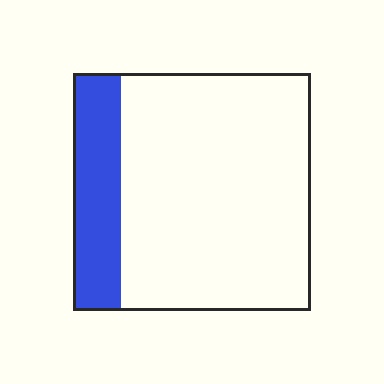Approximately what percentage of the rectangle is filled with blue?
Approximately 20%.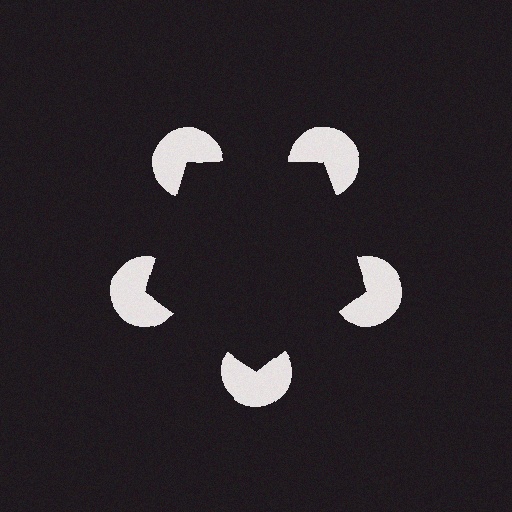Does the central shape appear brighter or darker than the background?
It typically appears slightly darker than the background, even though no actual brightness change is drawn.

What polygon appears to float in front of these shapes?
An illusory pentagon — its edges are inferred from the aligned wedge cuts in the pac-man discs, not physically drawn.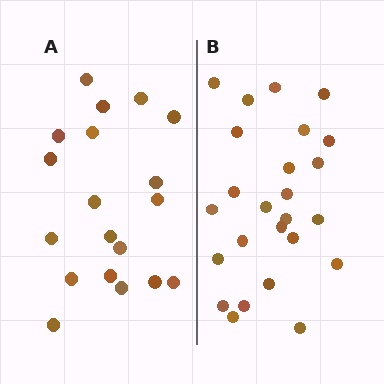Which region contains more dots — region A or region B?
Region B (the right region) has more dots.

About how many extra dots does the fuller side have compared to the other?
Region B has about 6 more dots than region A.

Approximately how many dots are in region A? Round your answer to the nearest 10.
About 20 dots. (The exact count is 19, which rounds to 20.)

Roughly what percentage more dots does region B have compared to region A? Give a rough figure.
About 30% more.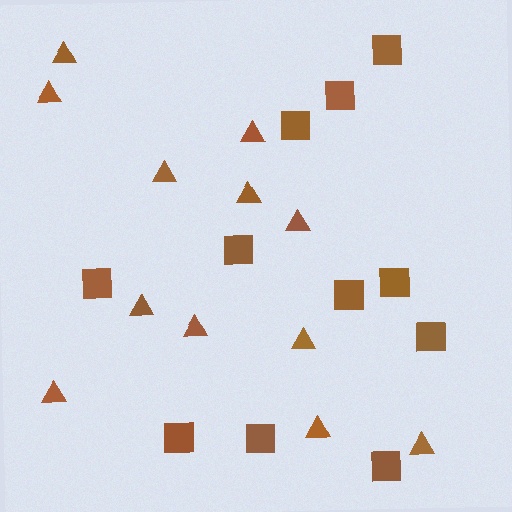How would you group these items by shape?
There are 2 groups: one group of squares (11) and one group of triangles (12).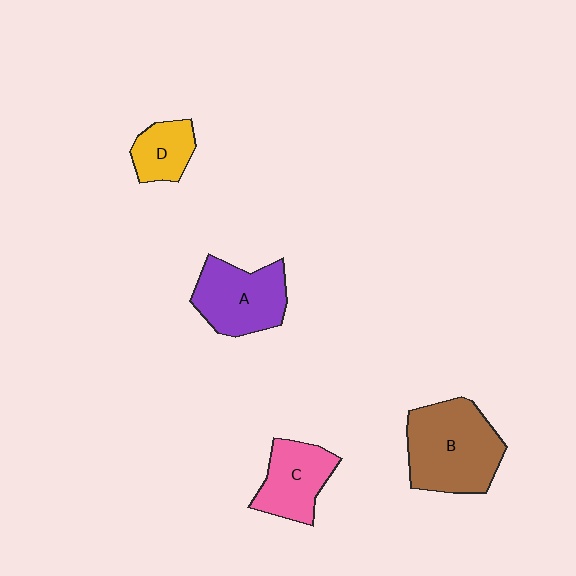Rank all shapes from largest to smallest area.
From largest to smallest: B (brown), A (purple), C (pink), D (yellow).